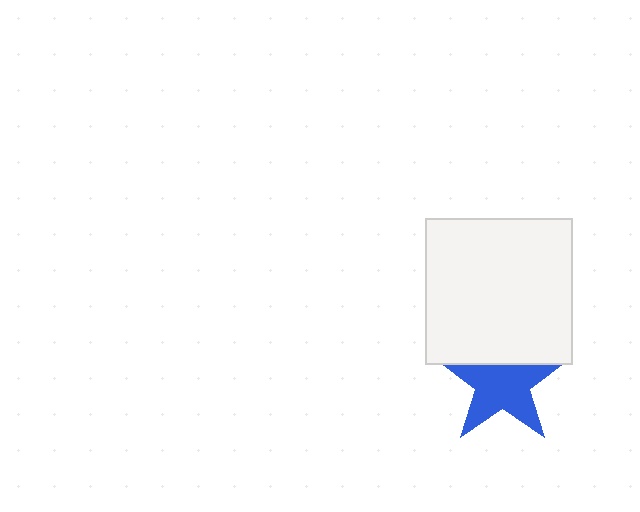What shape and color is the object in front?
The object in front is a white square.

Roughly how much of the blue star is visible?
Most of it is visible (roughly 69%).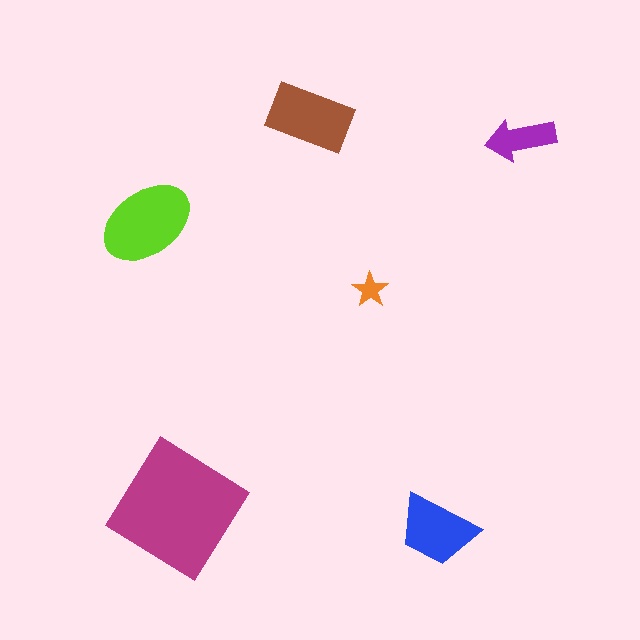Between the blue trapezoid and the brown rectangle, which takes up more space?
The brown rectangle.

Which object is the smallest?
The orange star.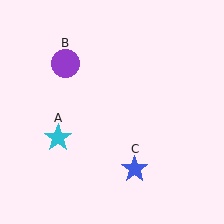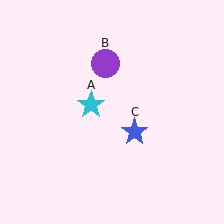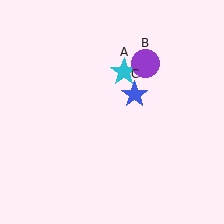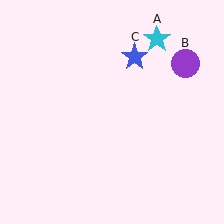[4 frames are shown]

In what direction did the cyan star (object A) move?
The cyan star (object A) moved up and to the right.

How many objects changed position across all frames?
3 objects changed position: cyan star (object A), purple circle (object B), blue star (object C).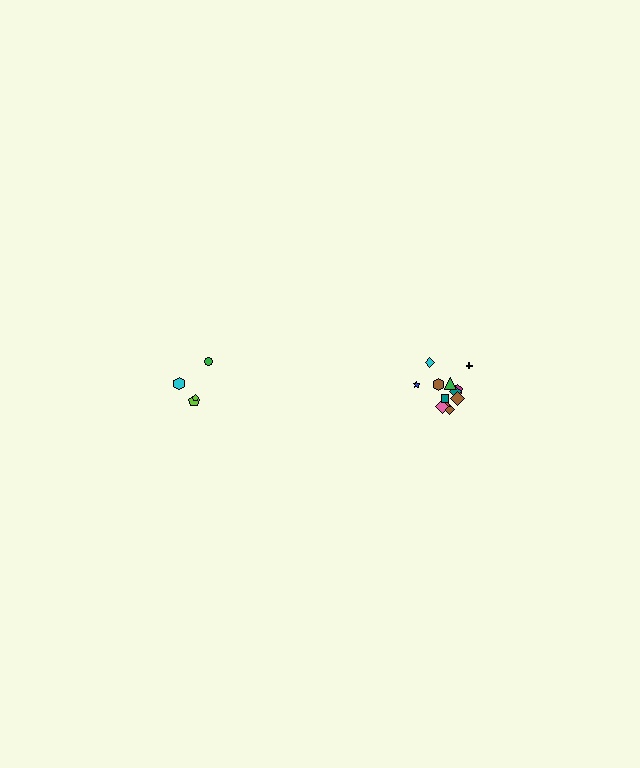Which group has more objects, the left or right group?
The right group.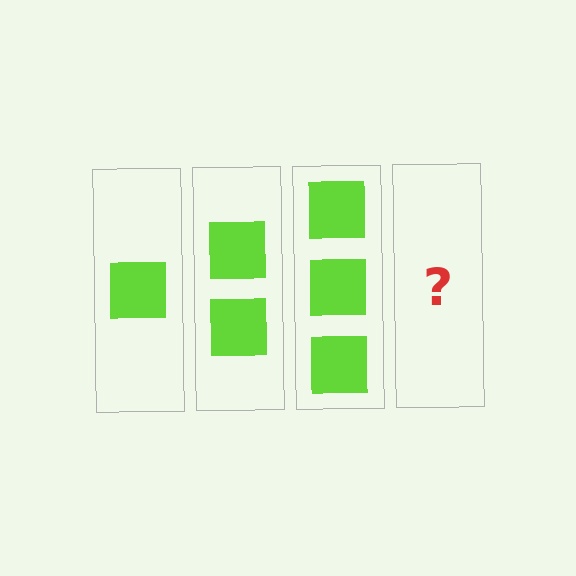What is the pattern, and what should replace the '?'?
The pattern is that each step adds one more square. The '?' should be 4 squares.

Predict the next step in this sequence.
The next step is 4 squares.